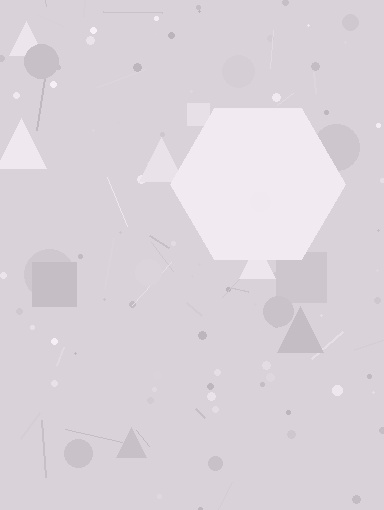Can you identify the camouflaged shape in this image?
The camouflaged shape is a hexagon.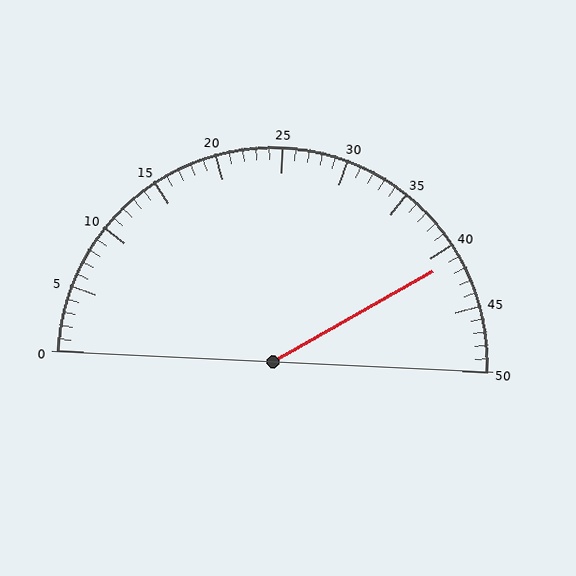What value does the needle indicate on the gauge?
The needle indicates approximately 41.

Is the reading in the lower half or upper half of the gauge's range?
The reading is in the upper half of the range (0 to 50).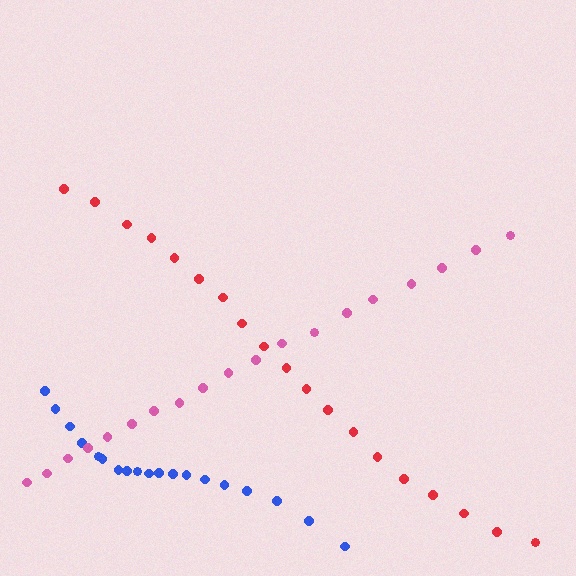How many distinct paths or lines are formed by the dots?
There are 3 distinct paths.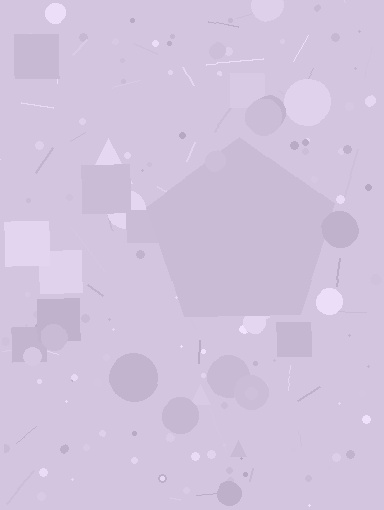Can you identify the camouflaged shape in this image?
The camouflaged shape is a pentagon.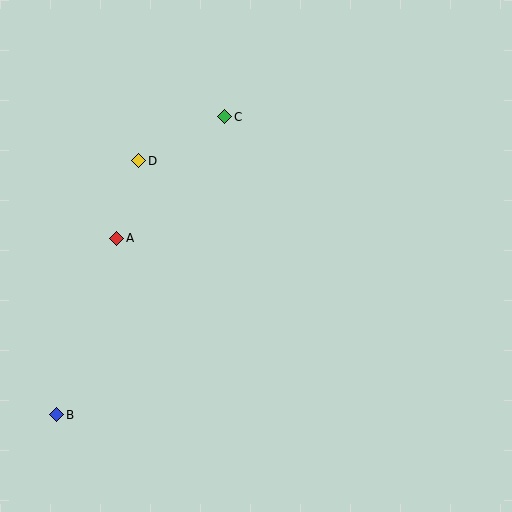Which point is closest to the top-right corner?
Point C is closest to the top-right corner.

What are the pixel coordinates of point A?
Point A is at (117, 238).